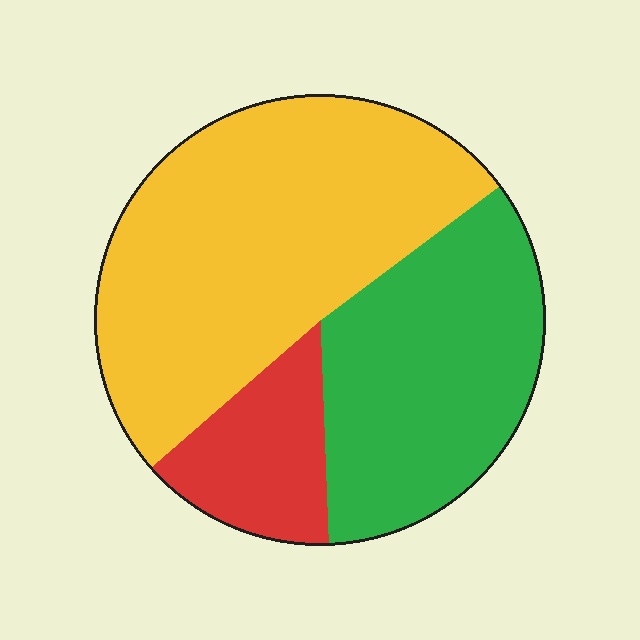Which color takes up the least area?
Red, at roughly 15%.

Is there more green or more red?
Green.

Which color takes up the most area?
Yellow, at roughly 50%.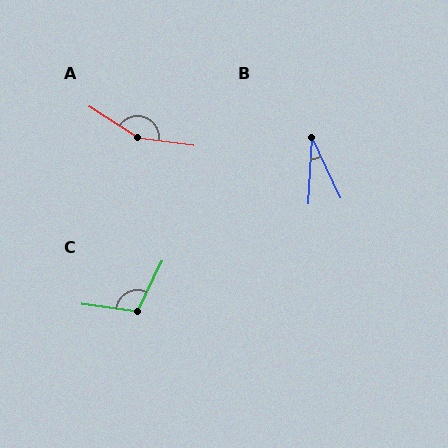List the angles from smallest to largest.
B (28°), C (108°), A (155°).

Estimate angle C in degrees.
Approximately 108 degrees.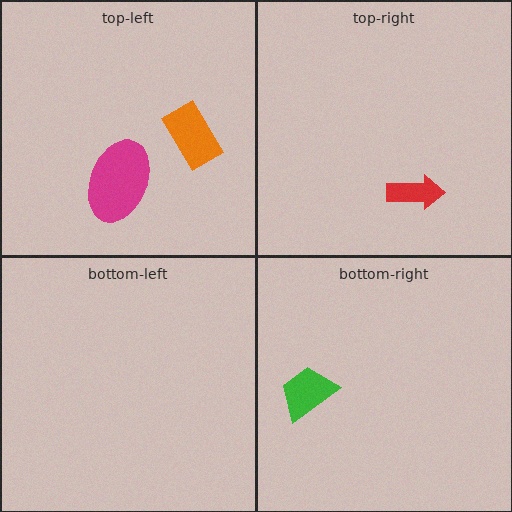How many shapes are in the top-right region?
1.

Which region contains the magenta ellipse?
The top-left region.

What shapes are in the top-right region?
The red arrow.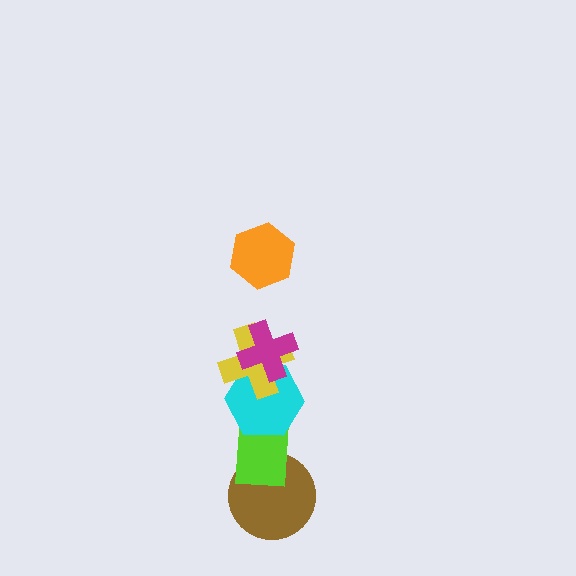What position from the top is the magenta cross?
The magenta cross is 2nd from the top.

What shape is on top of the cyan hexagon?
The yellow cross is on top of the cyan hexagon.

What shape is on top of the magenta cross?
The orange hexagon is on top of the magenta cross.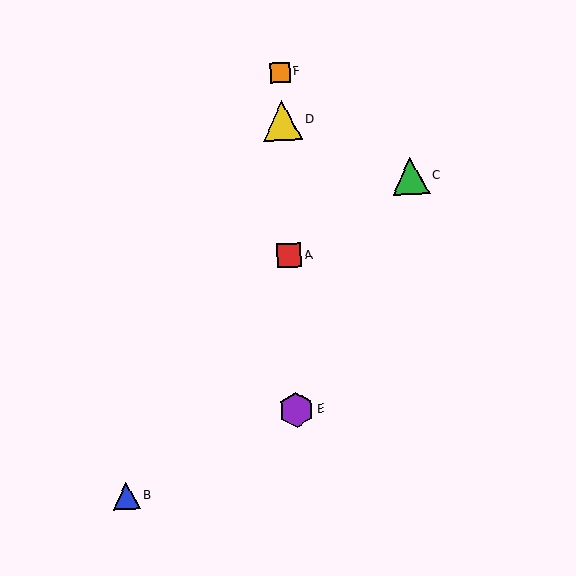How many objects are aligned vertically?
4 objects (A, D, E, F) are aligned vertically.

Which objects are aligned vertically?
Objects A, D, E, F are aligned vertically.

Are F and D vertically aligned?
Yes, both are at x≈280.